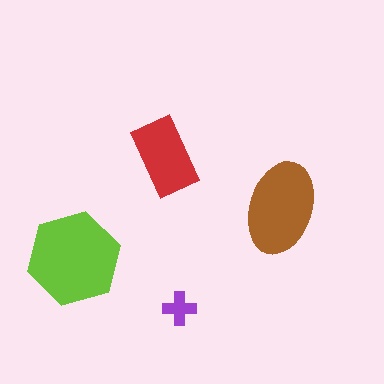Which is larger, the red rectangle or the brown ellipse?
The brown ellipse.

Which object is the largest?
The lime hexagon.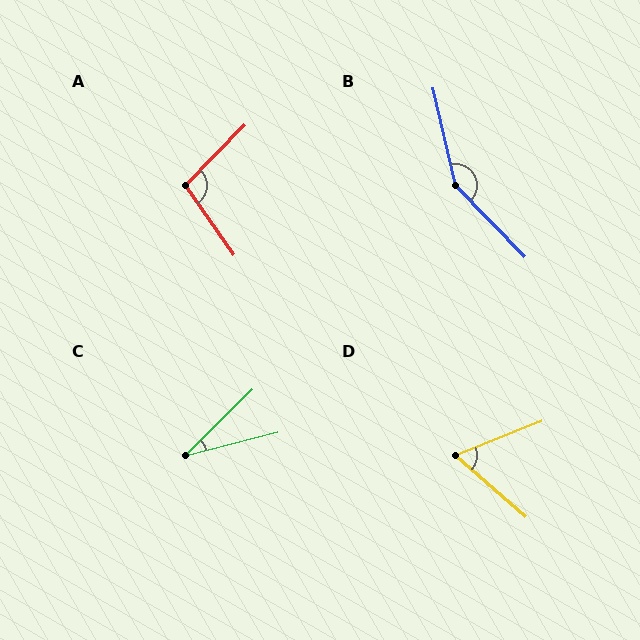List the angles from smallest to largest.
C (30°), D (63°), A (101°), B (149°).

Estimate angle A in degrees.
Approximately 101 degrees.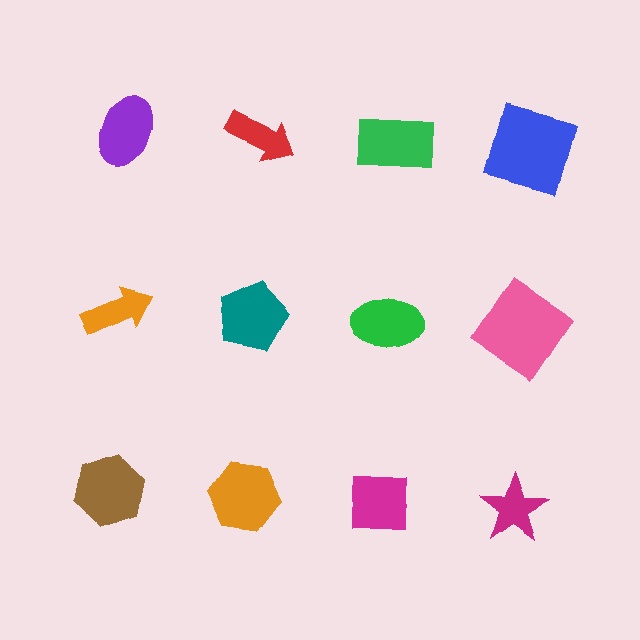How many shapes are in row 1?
4 shapes.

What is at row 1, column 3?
A green rectangle.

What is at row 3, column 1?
A brown hexagon.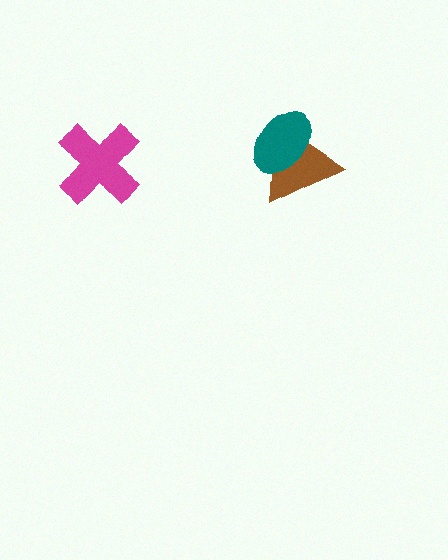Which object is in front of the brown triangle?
The teal ellipse is in front of the brown triangle.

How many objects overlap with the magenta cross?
0 objects overlap with the magenta cross.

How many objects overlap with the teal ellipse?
1 object overlaps with the teal ellipse.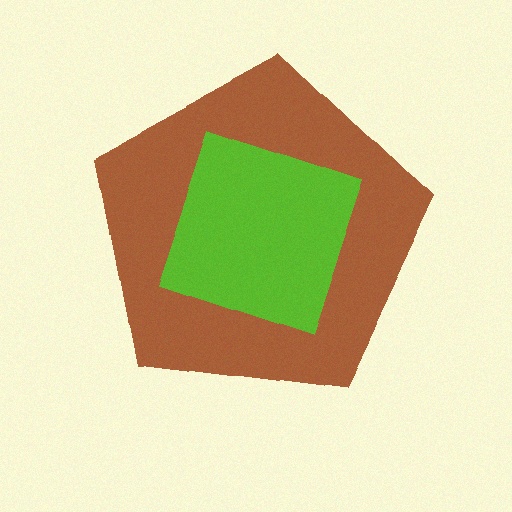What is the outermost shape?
The brown pentagon.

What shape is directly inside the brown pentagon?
The lime diamond.